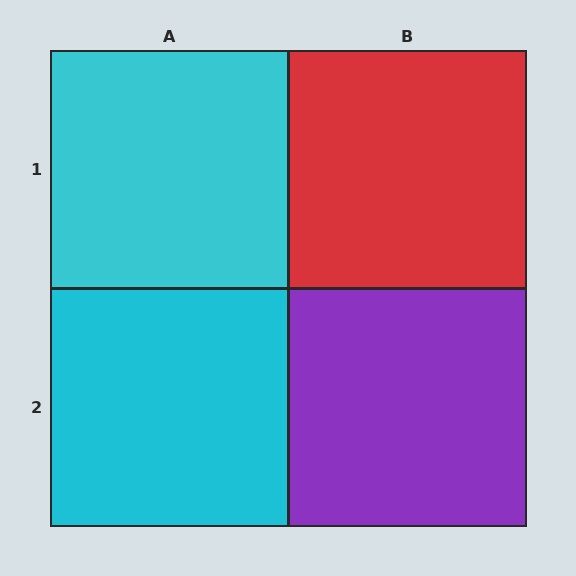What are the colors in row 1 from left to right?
Cyan, red.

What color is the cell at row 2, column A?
Cyan.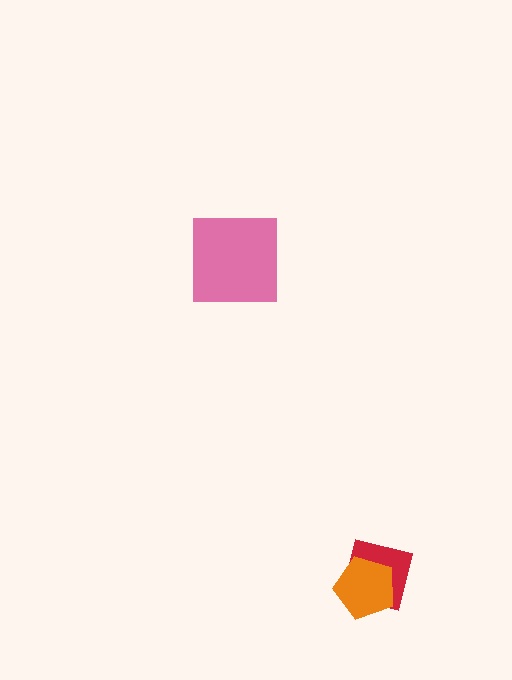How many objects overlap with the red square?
1 object overlaps with the red square.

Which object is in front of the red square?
The orange pentagon is in front of the red square.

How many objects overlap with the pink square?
0 objects overlap with the pink square.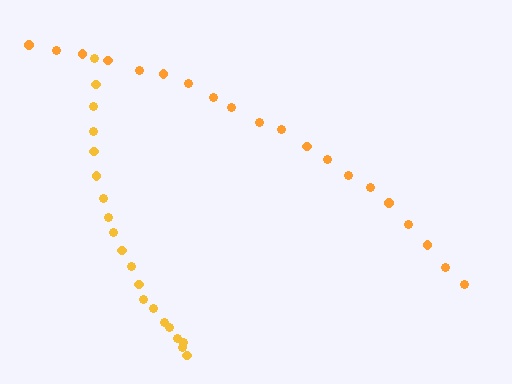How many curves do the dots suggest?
There are 2 distinct paths.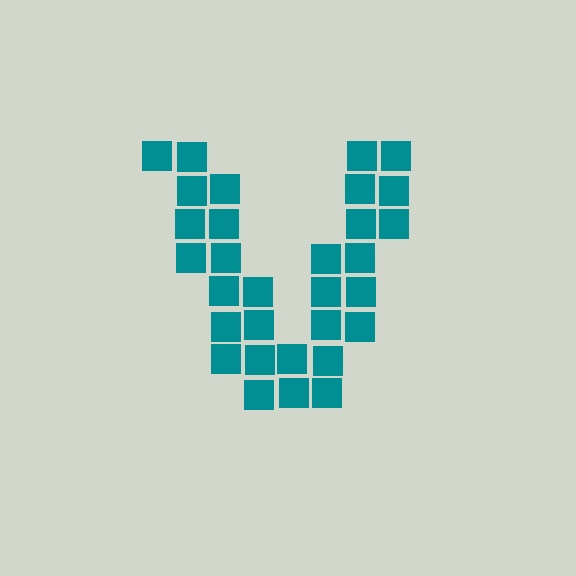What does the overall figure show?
The overall figure shows the letter V.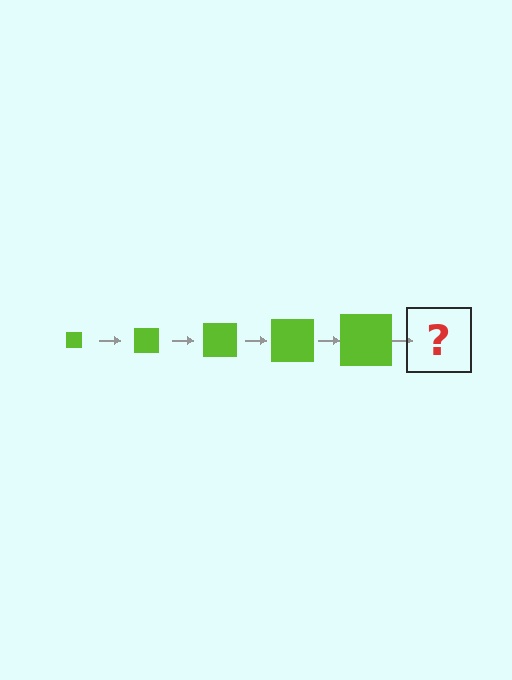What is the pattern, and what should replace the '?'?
The pattern is that the square gets progressively larger each step. The '?' should be a lime square, larger than the previous one.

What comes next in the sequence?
The next element should be a lime square, larger than the previous one.